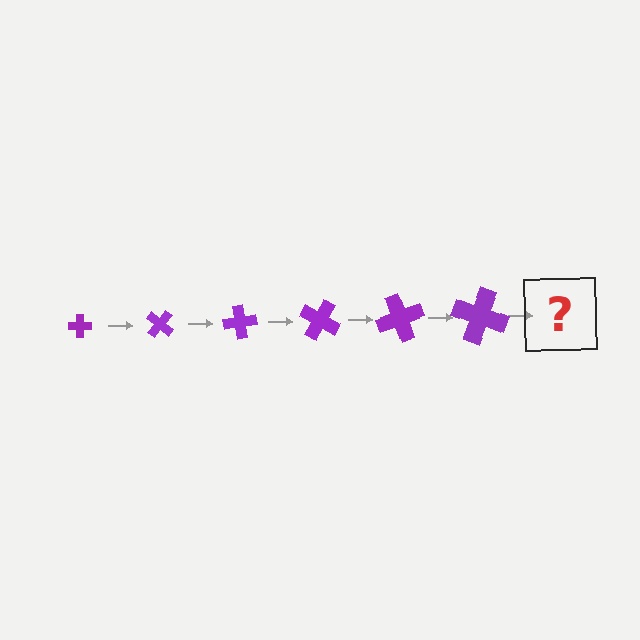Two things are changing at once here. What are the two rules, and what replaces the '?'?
The two rules are that the cross grows larger each step and it rotates 40 degrees each step. The '?' should be a cross, larger than the previous one and rotated 240 degrees from the start.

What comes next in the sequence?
The next element should be a cross, larger than the previous one and rotated 240 degrees from the start.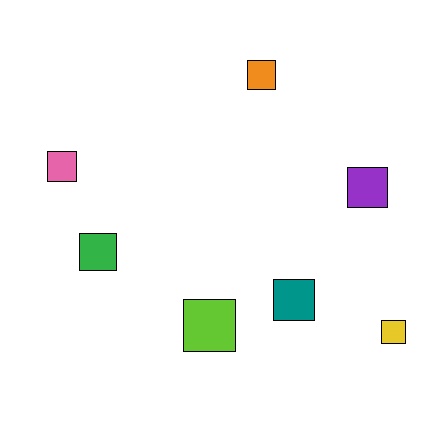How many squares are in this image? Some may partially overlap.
There are 7 squares.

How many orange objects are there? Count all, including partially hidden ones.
There is 1 orange object.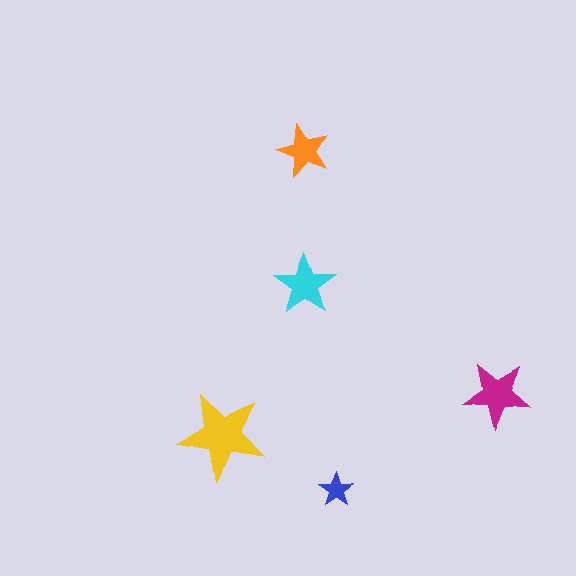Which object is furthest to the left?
The yellow star is leftmost.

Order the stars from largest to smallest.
the yellow one, the magenta one, the cyan one, the orange one, the blue one.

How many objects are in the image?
There are 5 objects in the image.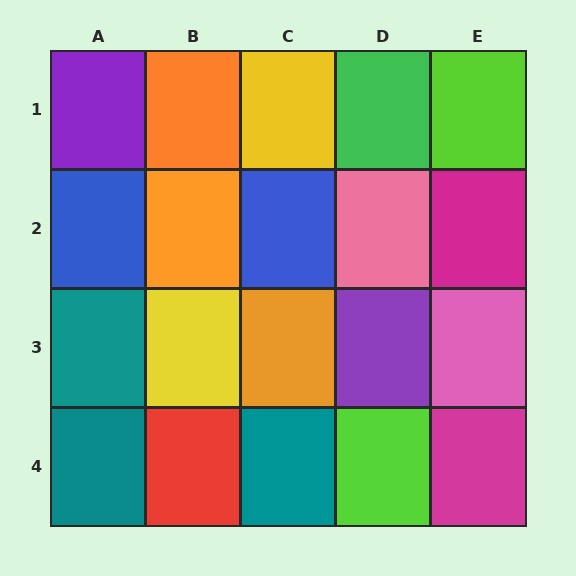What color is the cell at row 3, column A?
Teal.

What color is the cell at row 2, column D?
Pink.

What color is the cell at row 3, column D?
Purple.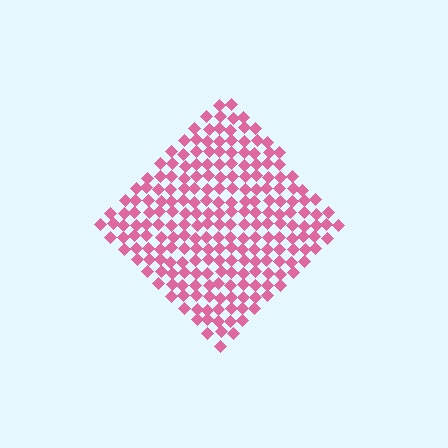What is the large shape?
The large shape is a diamond.